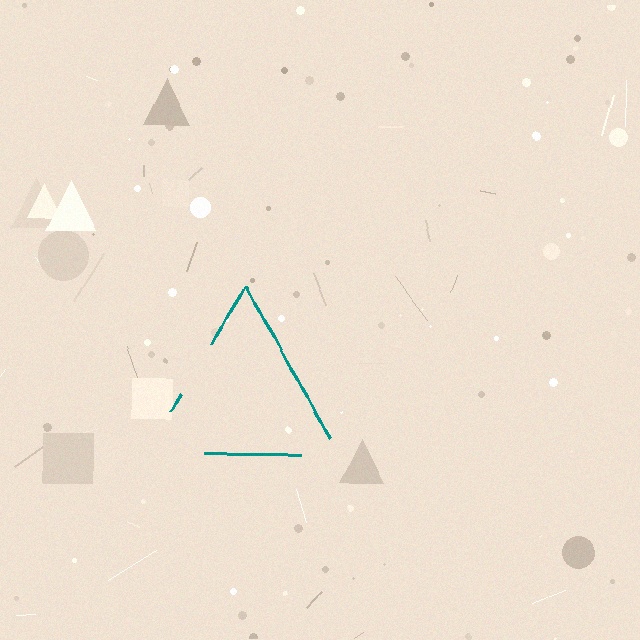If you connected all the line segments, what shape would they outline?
They would outline a triangle.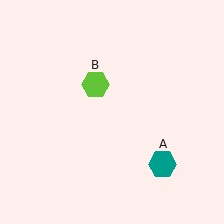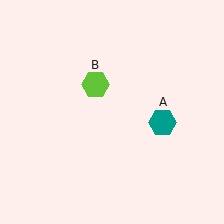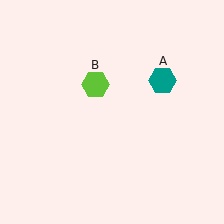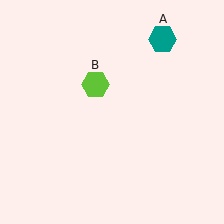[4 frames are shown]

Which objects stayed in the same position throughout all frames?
Lime hexagon (object B) remained stationary.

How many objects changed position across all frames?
1 object changed position: teal hexagon (object A).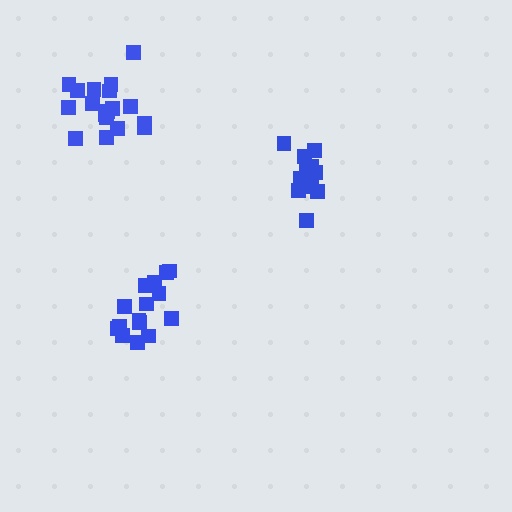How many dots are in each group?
Group 1: 13 dots, Group 2: 15 dots, Group 3: 18 dots (46 total).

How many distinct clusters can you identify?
There are 3 distinct clusters.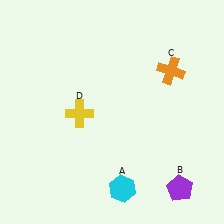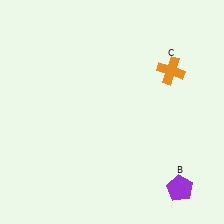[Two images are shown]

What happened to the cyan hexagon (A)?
The cyan hexagon (A) was removed in Image 2. It was in the bottom-right area of Image 1.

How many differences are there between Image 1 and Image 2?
There are 2 differences between the two images.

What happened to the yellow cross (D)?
The yellow cross (D) was removed in Image 2. It was in the bottom-left area of Image 1.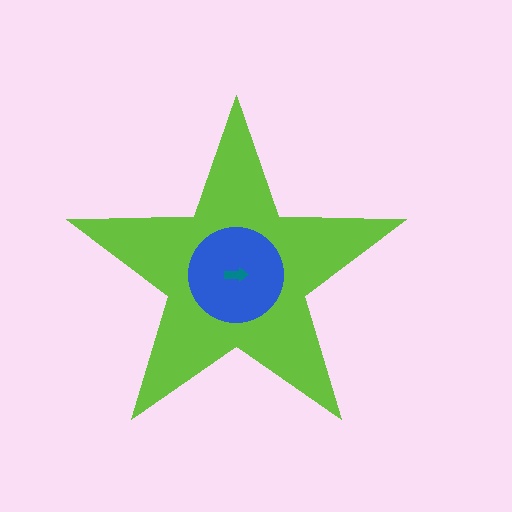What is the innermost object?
The teal arrow.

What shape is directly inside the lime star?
The blue circle.